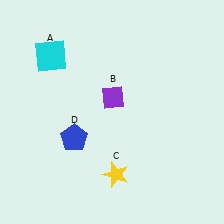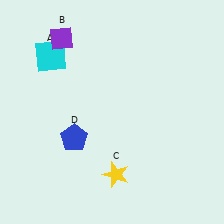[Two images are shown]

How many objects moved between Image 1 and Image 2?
1 object moved between the two images.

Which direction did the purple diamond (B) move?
The purple diamond (B) moved up.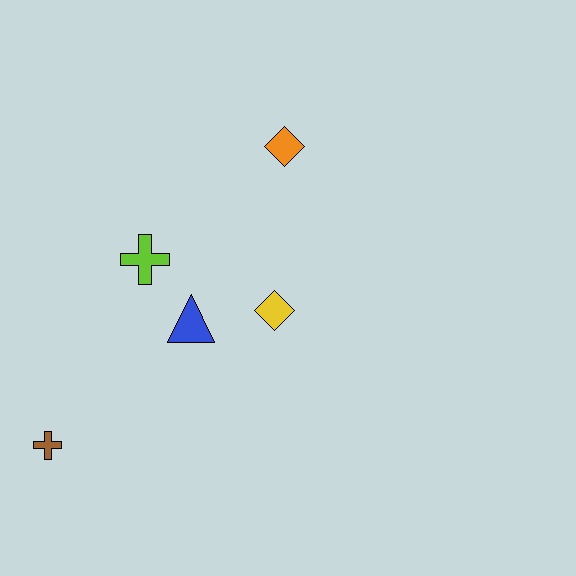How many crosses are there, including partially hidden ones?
There are 2 crosses.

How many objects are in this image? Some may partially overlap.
There are 5 objects.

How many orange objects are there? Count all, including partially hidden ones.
There is 1 orange object.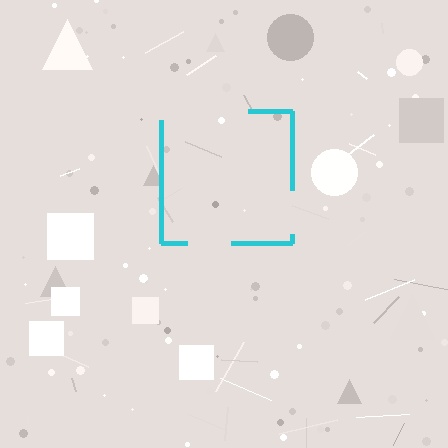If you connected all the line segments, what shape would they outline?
They would outline a square.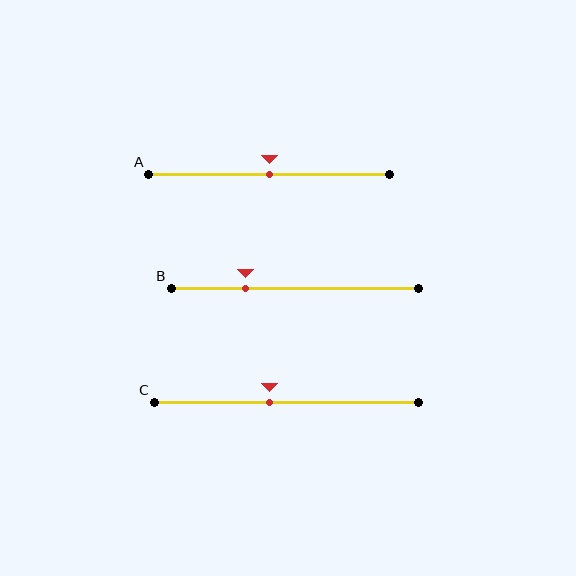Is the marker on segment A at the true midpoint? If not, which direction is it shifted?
Yes, the marker on segment A is at the true midpoint.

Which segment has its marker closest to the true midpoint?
Segment A has its marker closest to the true midpoint.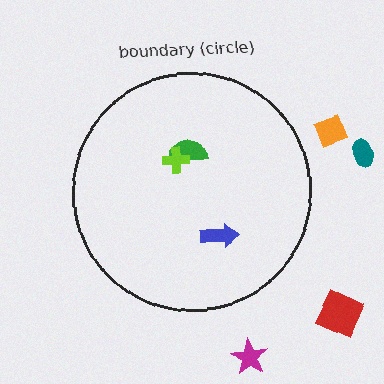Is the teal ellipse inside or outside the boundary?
Outside.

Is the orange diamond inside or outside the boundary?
Outside.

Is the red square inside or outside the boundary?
Outside.